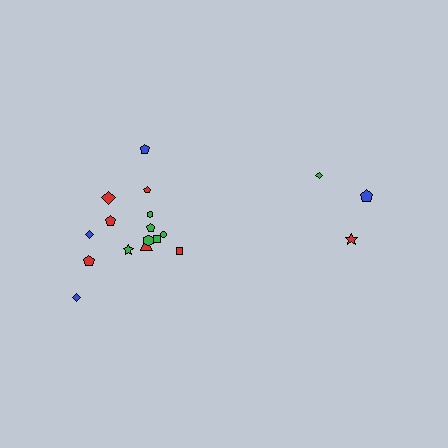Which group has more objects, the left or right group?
The left group.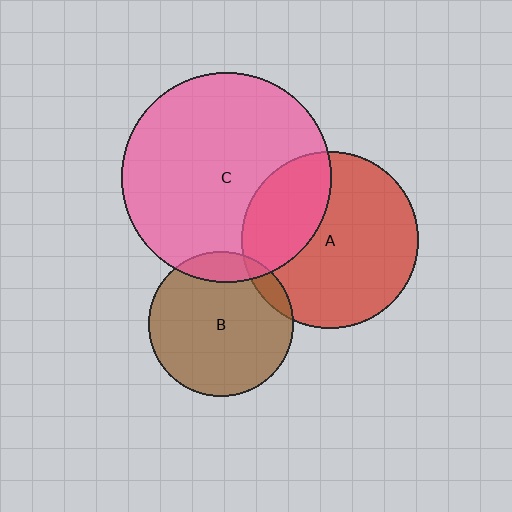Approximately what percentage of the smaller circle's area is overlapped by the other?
Approximately 10%.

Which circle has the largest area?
Circle C (pink).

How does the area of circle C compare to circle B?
Approximately 2.1 times.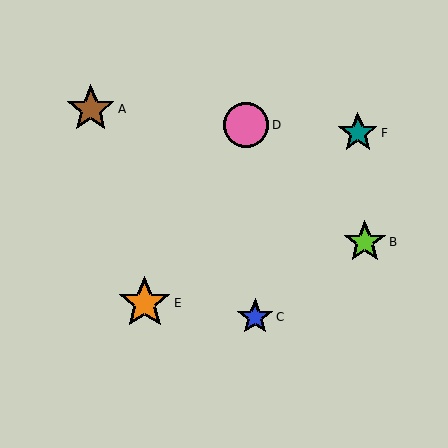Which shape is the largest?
The orange star (labeled E) is the largest.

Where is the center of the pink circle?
The center of the pink circle is at (246, 125).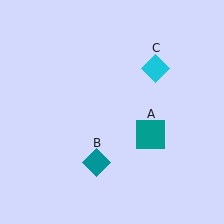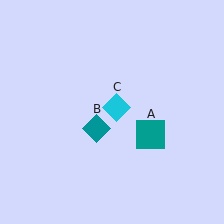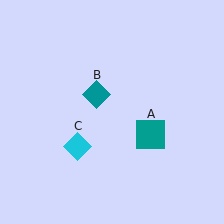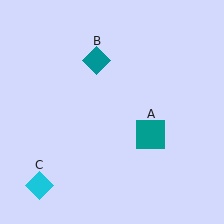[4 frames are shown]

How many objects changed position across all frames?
2 objects changed position: teal diamond (object B), cyan diamond (object C).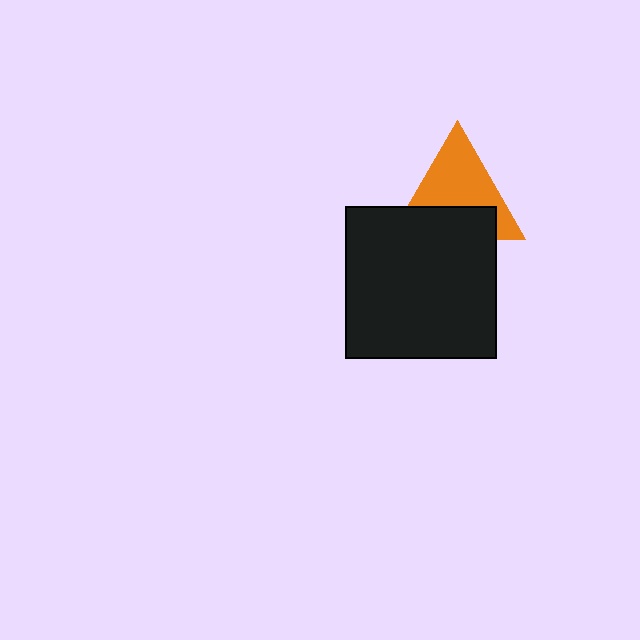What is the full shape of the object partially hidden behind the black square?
The partially hidden object is an orange triangle.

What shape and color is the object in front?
The object in front is a black square.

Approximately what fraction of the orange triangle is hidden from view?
Roughly 41% of the orange triangle is hidden behind the black square.